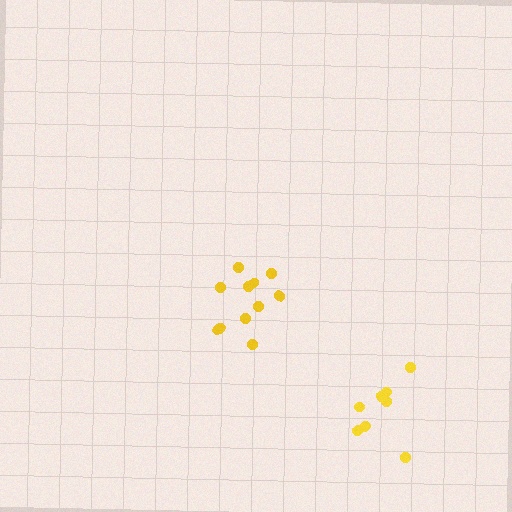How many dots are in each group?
Group 1: 11 dots, Group 2: 8 dots (19 total).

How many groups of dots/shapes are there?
There are 2 groups.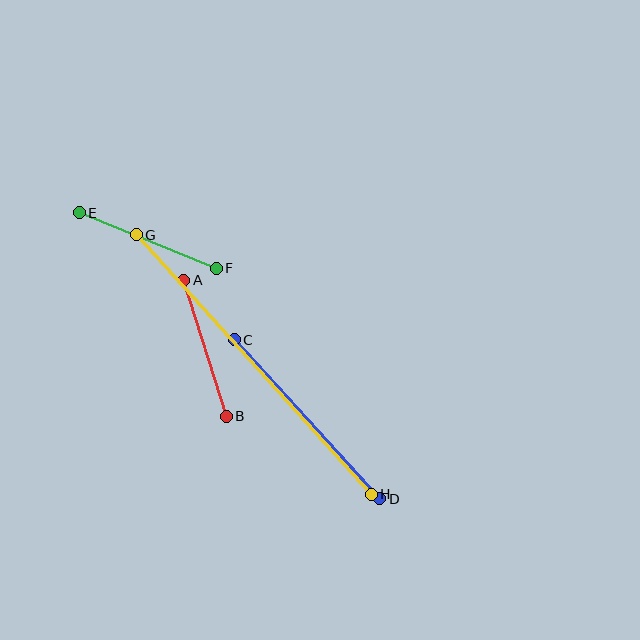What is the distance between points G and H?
The distance is approximately 350 pixels.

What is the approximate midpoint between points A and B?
The midpoint is at approximately (205, 348) pixels.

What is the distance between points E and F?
The distance is approximately 148 pixels.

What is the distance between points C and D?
The distance is approximately 216 pixels.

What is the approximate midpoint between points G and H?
The midpoint is at approximately (254, 364) pixels.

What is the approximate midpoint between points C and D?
The midpoint is at approximately (307, 419) pixels.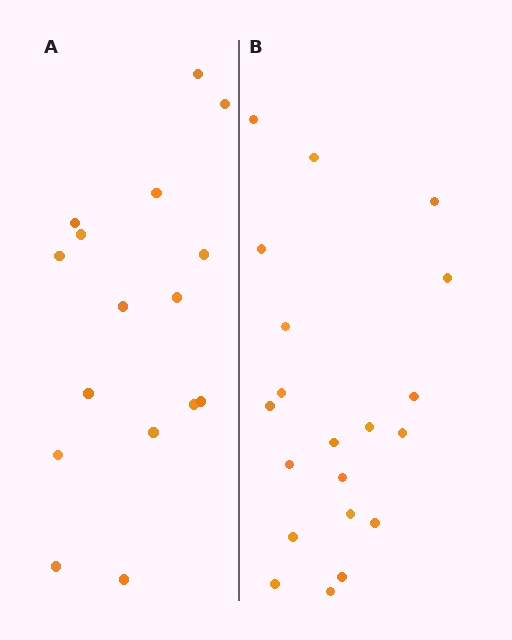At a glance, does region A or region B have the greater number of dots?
Region B (the right region) has more dots.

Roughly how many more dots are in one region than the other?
Region B has about 4 more dots than region A.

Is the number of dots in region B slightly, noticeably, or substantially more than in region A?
Region B has noticeably more, but not dramatically so. The ratio is roughly 1.2 to 1.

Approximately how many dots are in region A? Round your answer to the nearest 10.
About 20 dots. (The exact count is 16, which rounds to 20.)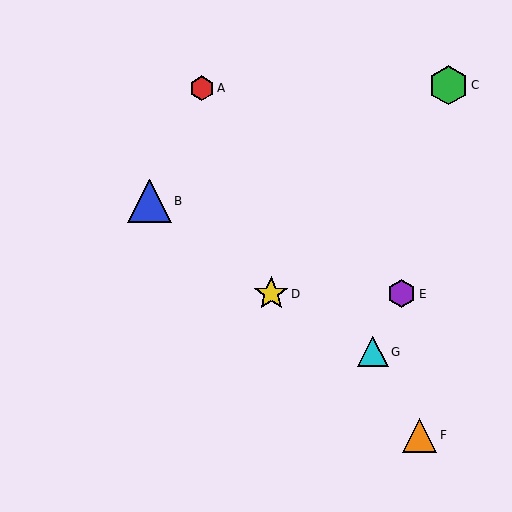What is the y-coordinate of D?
Object D is at y≈294.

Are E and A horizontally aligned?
No, E is at y≈294 and A is at y≈88.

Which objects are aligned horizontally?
Objects D, E are aligned horizontally.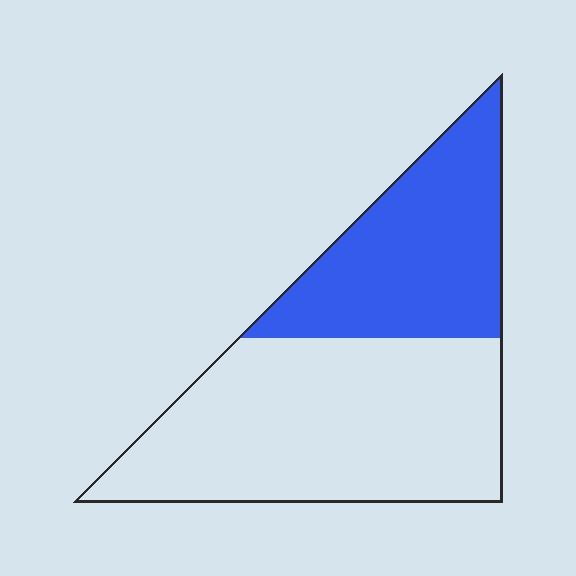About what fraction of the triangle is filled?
About three eighths (3/8).